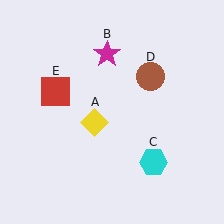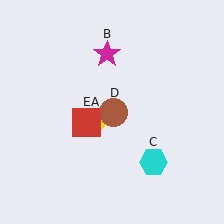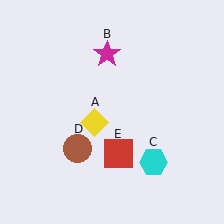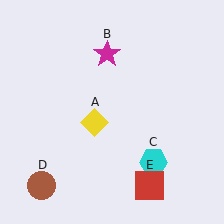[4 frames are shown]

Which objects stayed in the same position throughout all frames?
Yellow diamond (object A) and magenta star (object B) and cyan hexagon (object C) remained stationary.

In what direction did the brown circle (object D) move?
The brown circle (object D) moved down and to the left.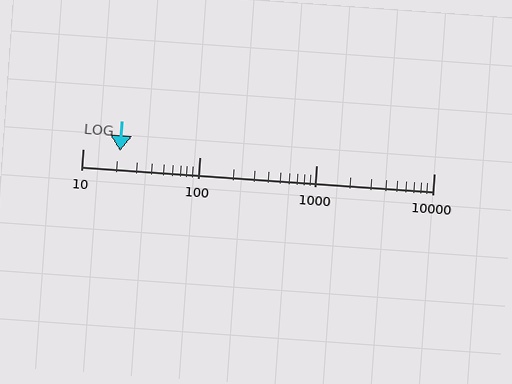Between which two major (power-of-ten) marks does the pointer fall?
The pointer is between 10 and 100.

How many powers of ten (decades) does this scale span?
The scale spans 3 decades, from 10 to 10000.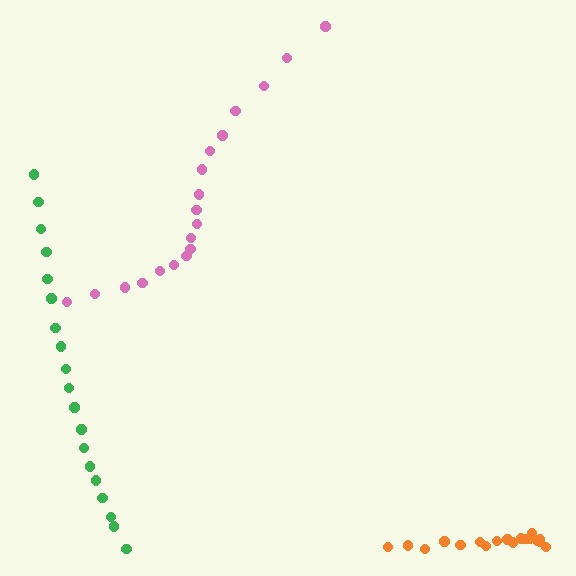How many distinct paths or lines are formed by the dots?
There are 3 distinct paths.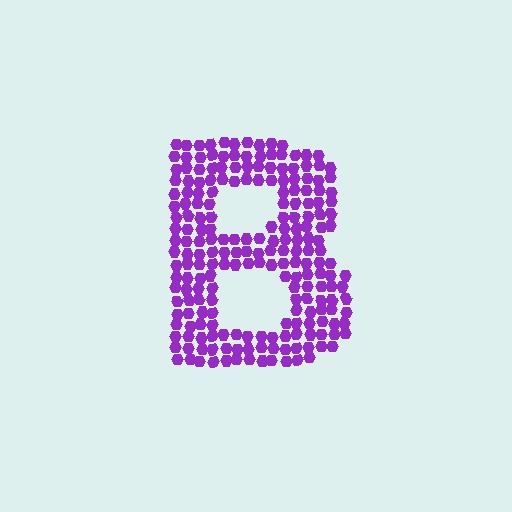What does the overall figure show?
The overall figure shows the letter B.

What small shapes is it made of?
It is made of small hexagons.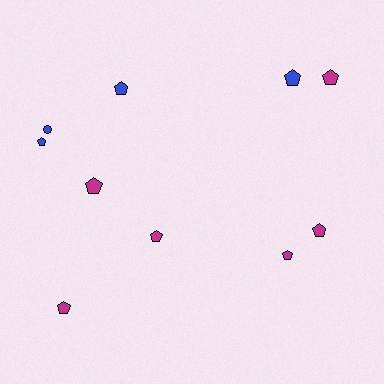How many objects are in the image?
There are 10 objects.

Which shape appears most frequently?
Pentagon, with 9 objects.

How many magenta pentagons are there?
There are 6 magenta pentagons.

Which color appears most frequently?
Magenta, with 6 objects.